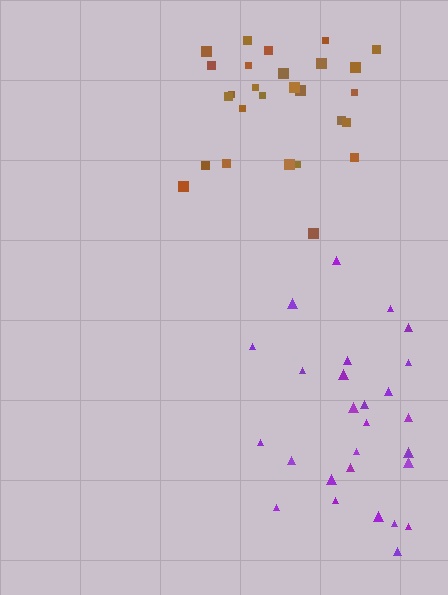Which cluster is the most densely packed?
Brown.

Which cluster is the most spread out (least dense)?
Purple.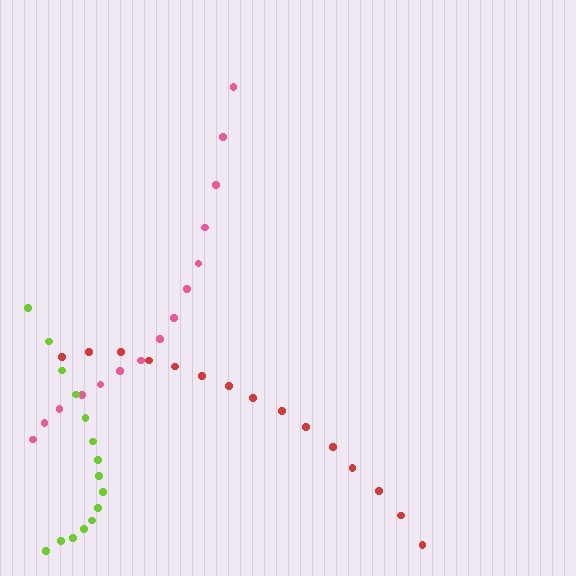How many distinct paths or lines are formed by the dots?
There are 3 distinct paths.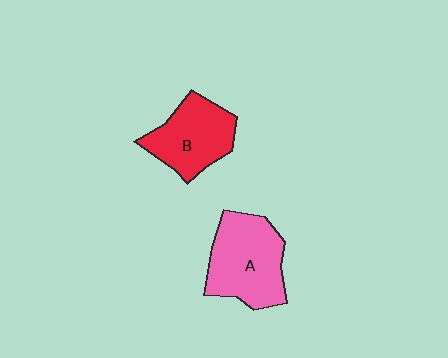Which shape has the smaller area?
Shape B (red).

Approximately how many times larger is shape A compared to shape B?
Approximately 1.2 times.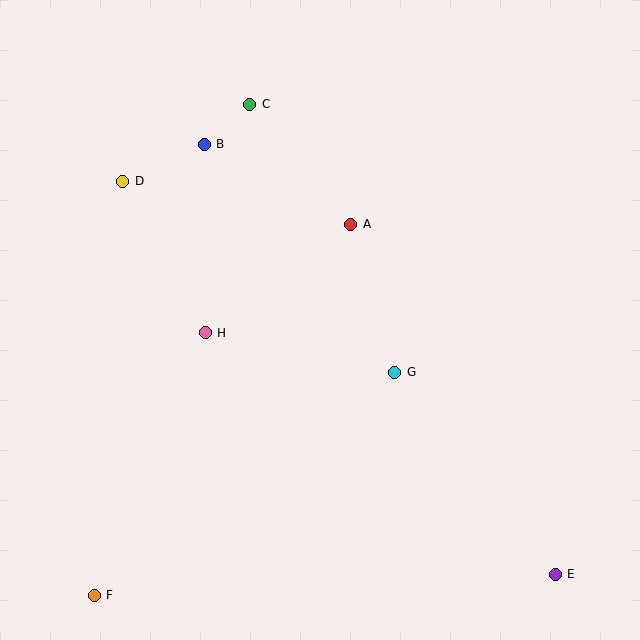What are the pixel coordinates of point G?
Point G is at (395, 372).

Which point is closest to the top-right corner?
Point A is closest to the top-right corner.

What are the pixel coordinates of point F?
Point F is at (94, 595).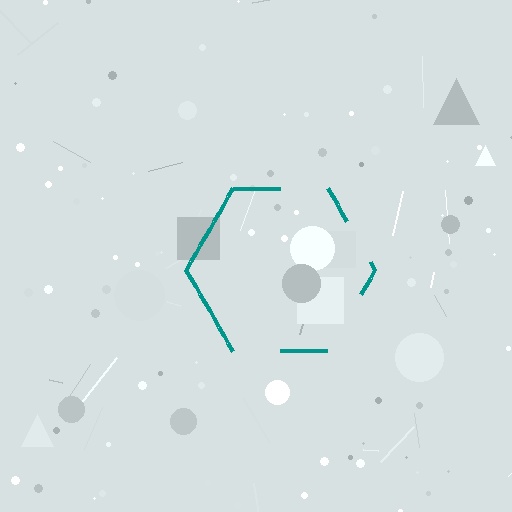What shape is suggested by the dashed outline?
The dashed outline suggests a hexagon.